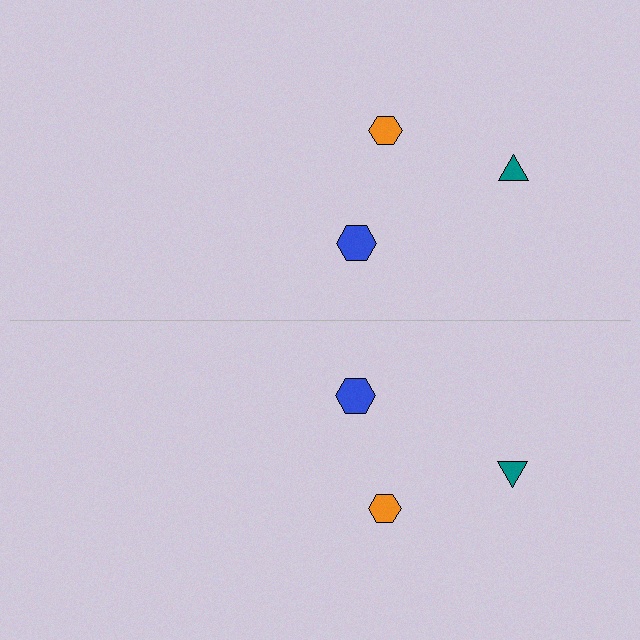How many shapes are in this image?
There are 6 shapes in this image.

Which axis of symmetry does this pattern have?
The pattern has a horizontal axis of symmetry running through the center of the image.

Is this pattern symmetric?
Yes, this pattern has bilateral (reflection) symmetry.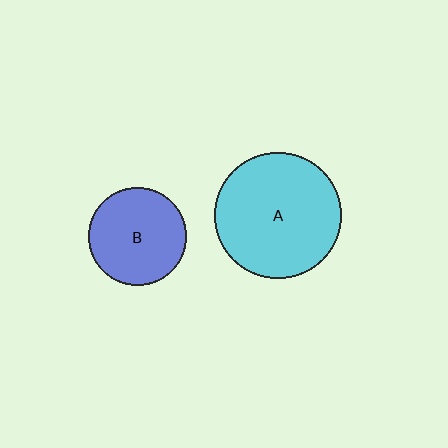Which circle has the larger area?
Circle A (cyan).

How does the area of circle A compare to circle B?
Approximately 1.7 times.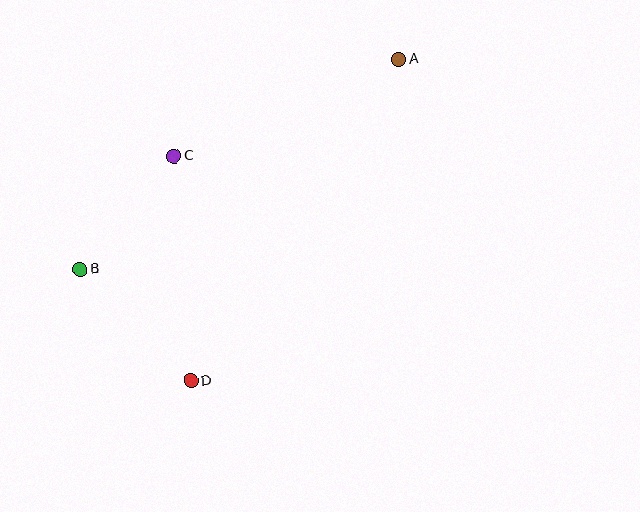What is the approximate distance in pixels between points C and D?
The distance between C and D is approximately 226 pixels.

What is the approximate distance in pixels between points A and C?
The distance between A and C is approximately 245 pixels.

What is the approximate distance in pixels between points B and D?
The distance between B and D is approximately 157 pixels.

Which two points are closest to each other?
Points B and C are closest to each other.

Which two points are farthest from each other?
Points A and D are farthest from each other.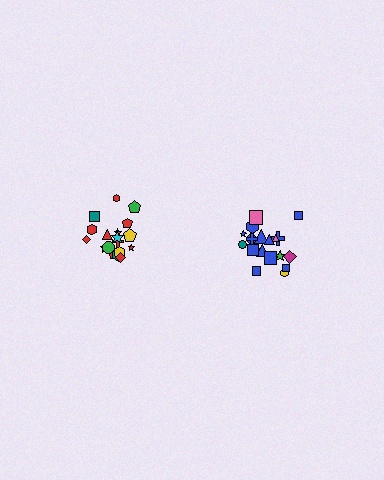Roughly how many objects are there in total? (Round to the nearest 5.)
Roughly 40 objects in total.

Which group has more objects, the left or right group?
The right group.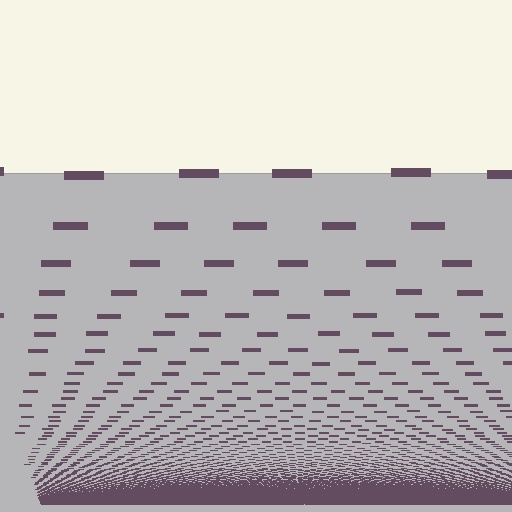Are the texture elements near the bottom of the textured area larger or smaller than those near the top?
Smaller. The gradient is inverted — elements near the bottom are smaller and denser.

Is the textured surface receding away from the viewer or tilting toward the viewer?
The surface appears to tilt toward the viewer. Texture elements get larger and sparser toward the top.